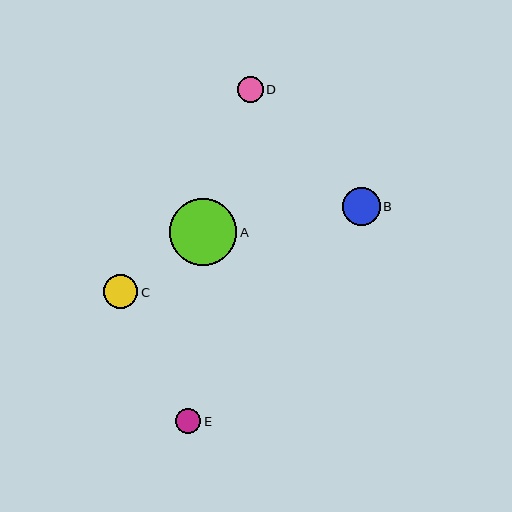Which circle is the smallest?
Circle D is the smallest with a size of approximately 26 pixels.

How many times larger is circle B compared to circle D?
Circle B is approximately 1.5 times the size of circle D.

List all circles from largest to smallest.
From largest to smallest: A, B, C, E, D.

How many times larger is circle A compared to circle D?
Circle A is approximately 2.6 times the size of circle D.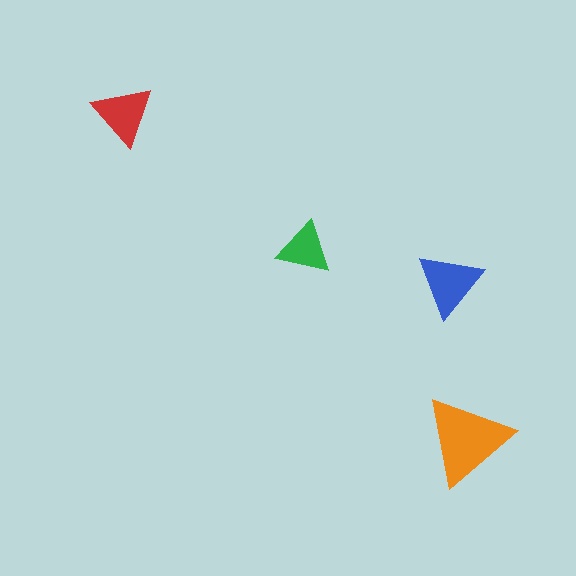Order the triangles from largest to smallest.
the orange one, the blue one, the red one, the green one.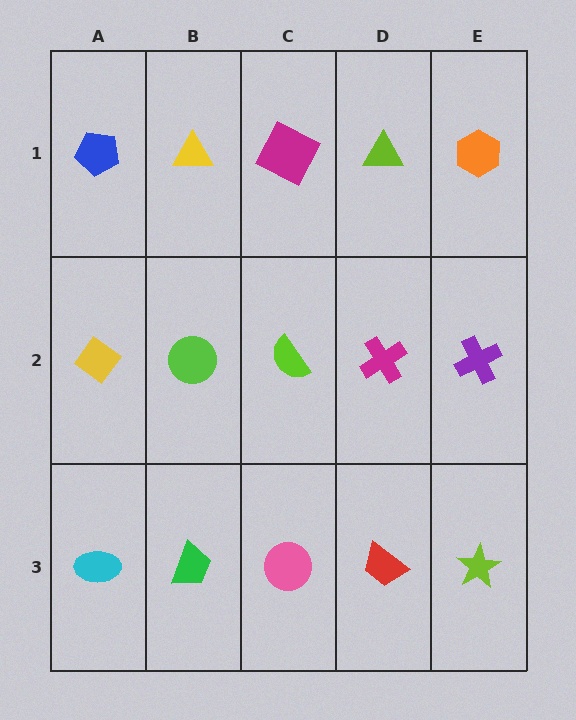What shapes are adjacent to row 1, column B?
A lime circle (row 2, column B), a blue pentagon (row 1, column A), a magenta square (row 1, column C).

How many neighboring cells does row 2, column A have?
3.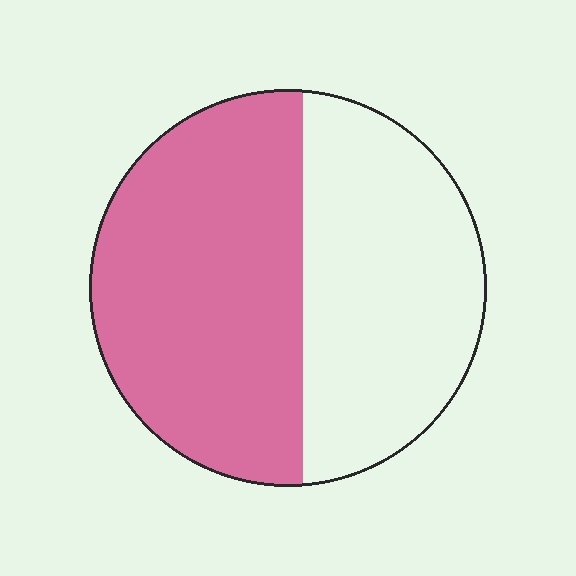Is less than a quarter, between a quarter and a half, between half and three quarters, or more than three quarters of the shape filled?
Between half and three quarters.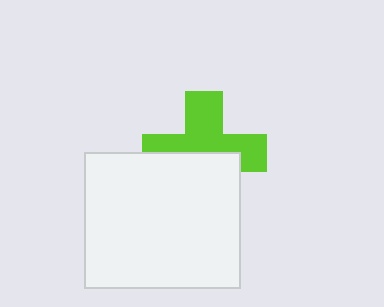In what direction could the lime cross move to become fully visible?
The lime cross could move up. That would shift it out from behind the white rectangle entirely.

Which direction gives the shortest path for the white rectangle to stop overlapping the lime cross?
Moving down gives the shortest separation.